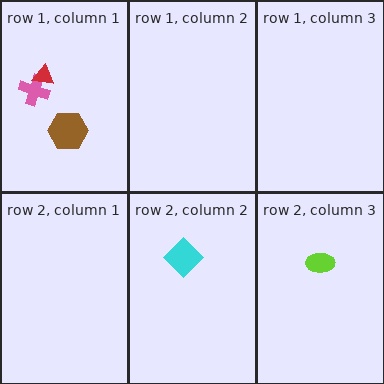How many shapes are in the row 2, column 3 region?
1.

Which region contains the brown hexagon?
The row 1, column 1 region.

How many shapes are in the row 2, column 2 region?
1.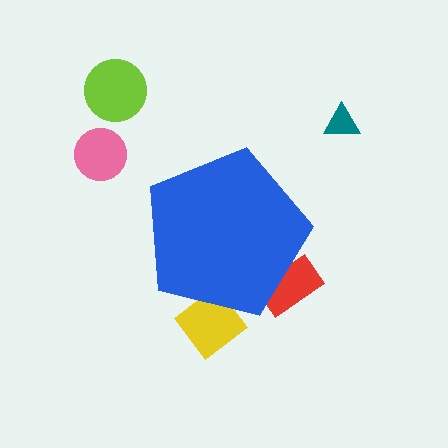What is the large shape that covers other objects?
A blue pentagon.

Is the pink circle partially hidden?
No, the pink circle is fully visible.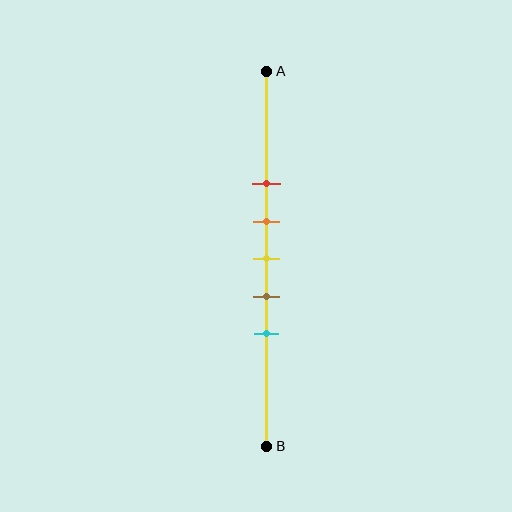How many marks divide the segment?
There are 5 marks dividing the segment.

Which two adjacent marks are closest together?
The orange and yellow marks are the closest adjacent pair.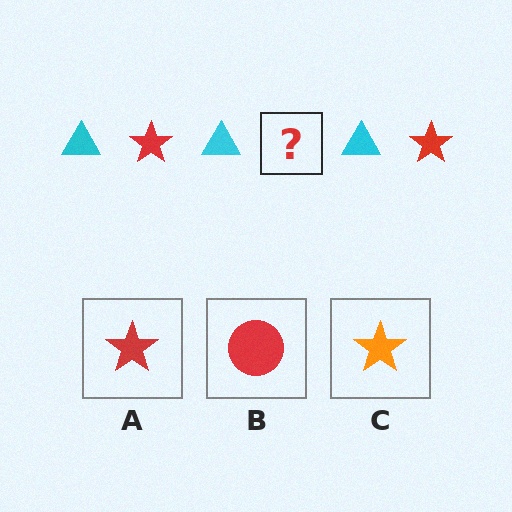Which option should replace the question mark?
Option A.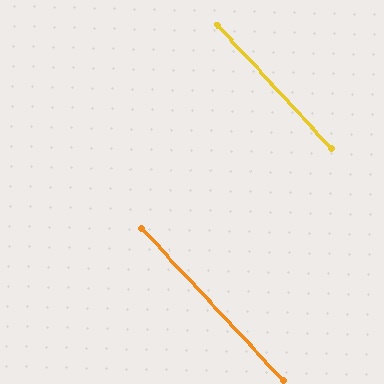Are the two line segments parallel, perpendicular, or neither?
Parallel — their directions differ by only 0.1°.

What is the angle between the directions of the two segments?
Approximately 0 degrees.